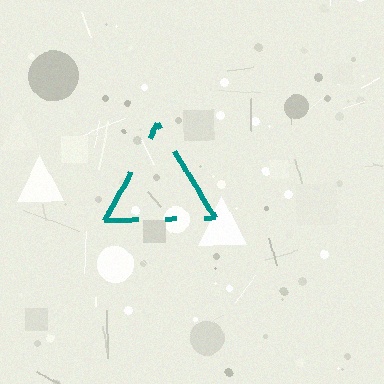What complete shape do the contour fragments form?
The contour fragments form a triangle.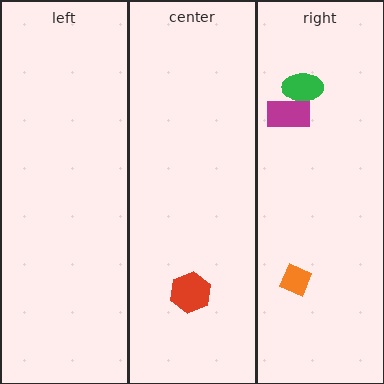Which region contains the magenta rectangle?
The right region.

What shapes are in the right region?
The green ellipse, the orange diamond, the magenta rectangle.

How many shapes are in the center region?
1.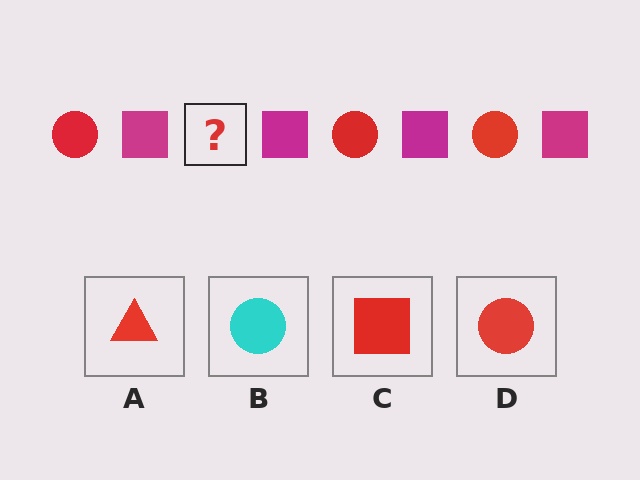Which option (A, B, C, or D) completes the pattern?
D.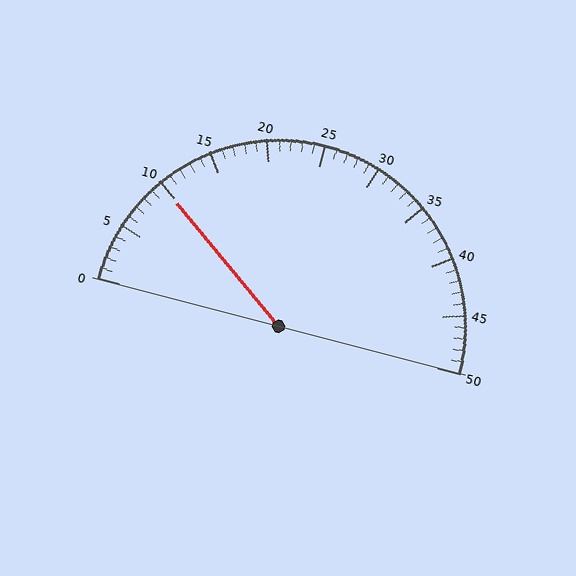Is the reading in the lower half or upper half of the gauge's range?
The reading is in the lower half of the range (0 to 50).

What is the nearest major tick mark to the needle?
The nearest major tick mark is 10.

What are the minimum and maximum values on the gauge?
The gauge ranges from 0 to 50.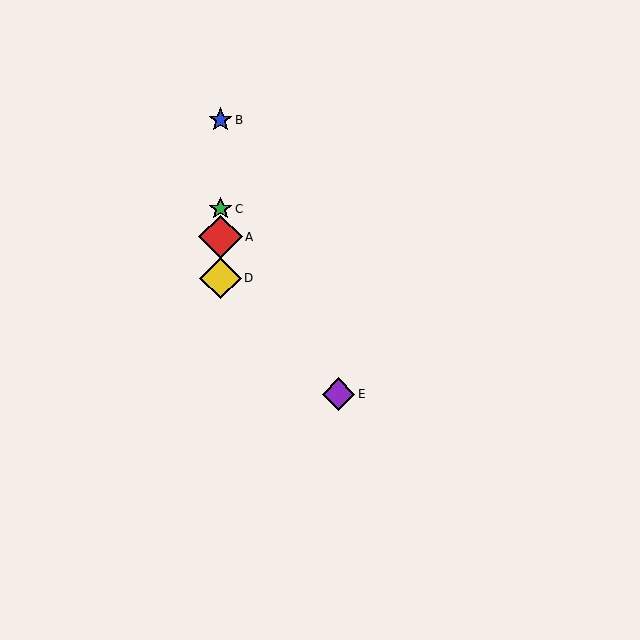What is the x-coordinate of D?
Object D is at x≈220.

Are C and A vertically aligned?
Yes, both are at x≈220.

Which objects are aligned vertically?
Objects A, B, C, D are aligned vertically.